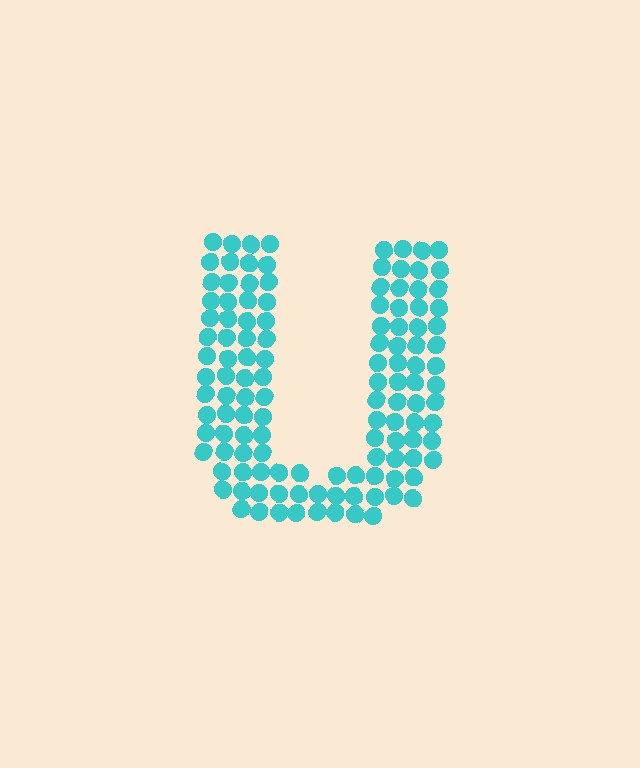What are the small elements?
The small elements are circles.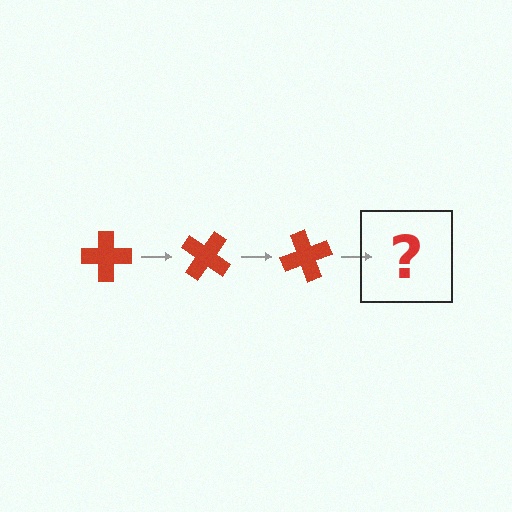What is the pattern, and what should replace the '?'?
The pattern is that the cross rotates 35 degrees each step. The '?' should be a red cross rotated 105 degrees.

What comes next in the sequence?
The next element should be a red cross rotated 105 degrees.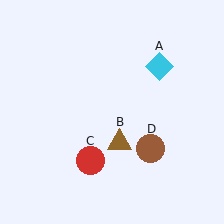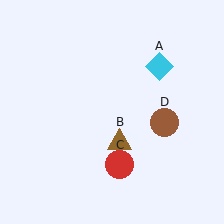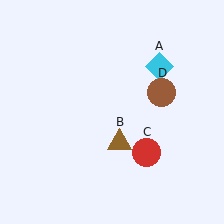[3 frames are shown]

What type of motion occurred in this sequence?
The red circle (object C), brown circle (object D) rotated counterclockwise around the center of the scene.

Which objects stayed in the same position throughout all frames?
Cyan diamond (object A) and brown triangle (object B) remained stationary.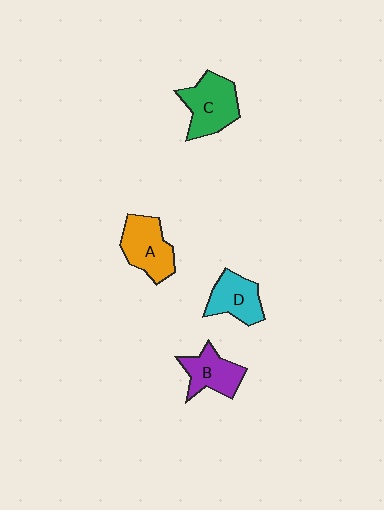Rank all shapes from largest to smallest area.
From largest to smallest: C (green), A (orange), B (purple), D (cyan).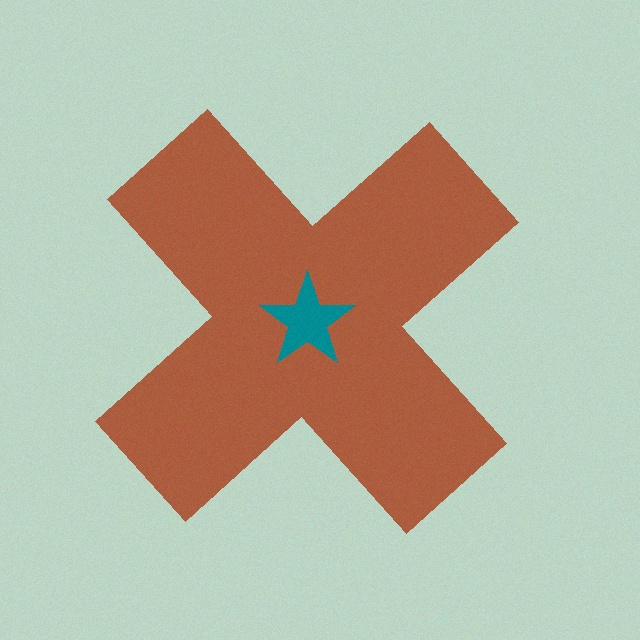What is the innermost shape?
The teal star.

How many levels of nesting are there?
2.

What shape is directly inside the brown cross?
The teal star.